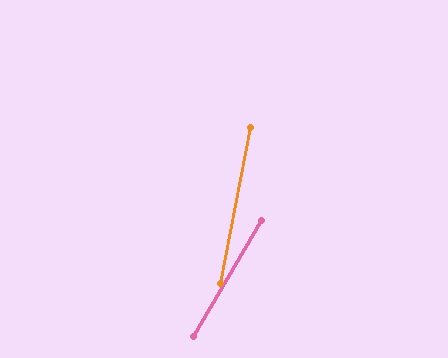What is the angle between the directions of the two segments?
Approximately 19 degrees.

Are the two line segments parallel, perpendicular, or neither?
Neither parallel nor perpendicular — they differ by about 19°.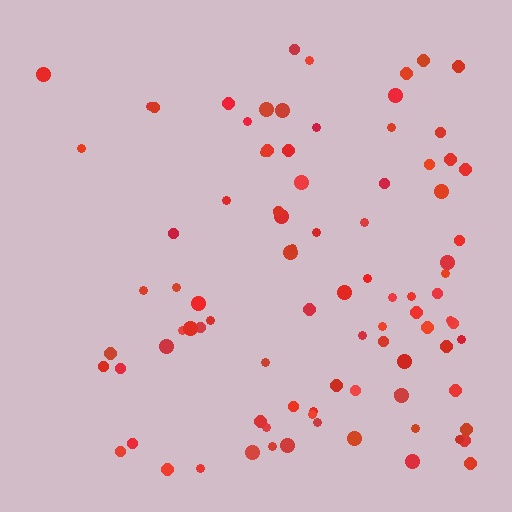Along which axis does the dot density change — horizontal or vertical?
Horizontal.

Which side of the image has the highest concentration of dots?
The right.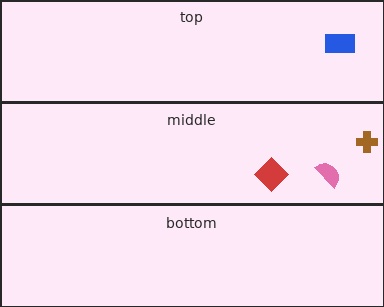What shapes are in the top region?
The blue rectangle.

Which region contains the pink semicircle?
The middle region.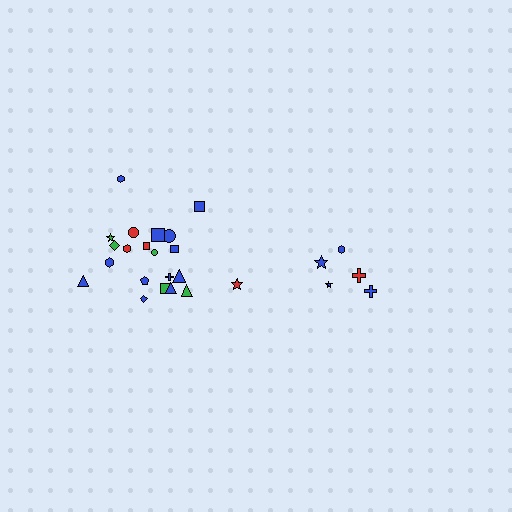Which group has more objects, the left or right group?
The left group.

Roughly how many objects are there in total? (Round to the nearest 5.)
Roughly 25 objects in total.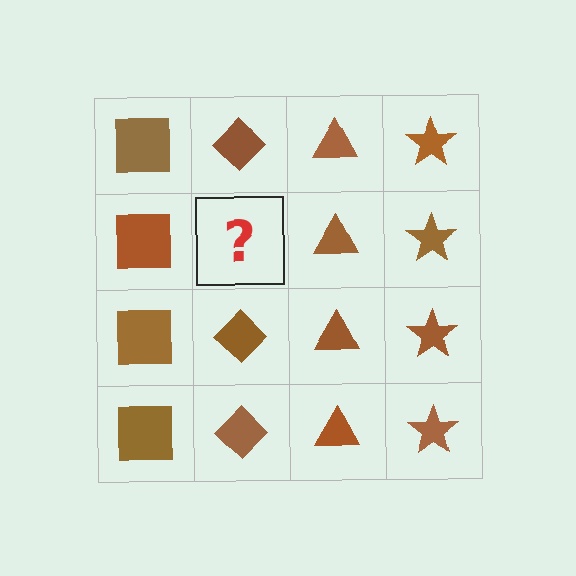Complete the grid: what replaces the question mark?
The question mark should be replaced with a brown diamond.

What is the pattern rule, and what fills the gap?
The rule is that each column has a consistent shape. The gap should be filled with a brown diamond.